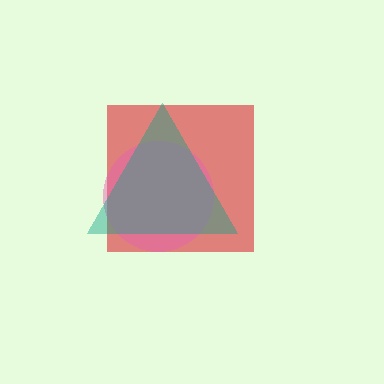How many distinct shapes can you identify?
There are 3 distinct shapes: a red square, a pink circle, a teal triangle.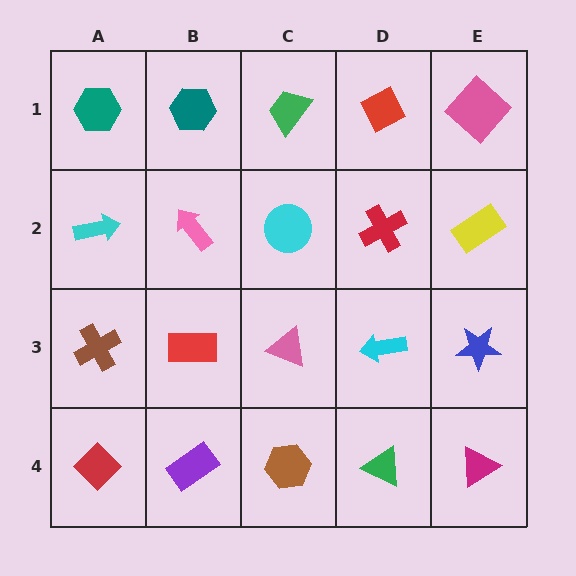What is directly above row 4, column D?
A cyan arrow.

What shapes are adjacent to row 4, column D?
A cyan arrow (row 3, column D), a brown hexagon (row 4, column C), a magenta triangle (row 4, column E).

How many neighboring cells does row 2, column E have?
3.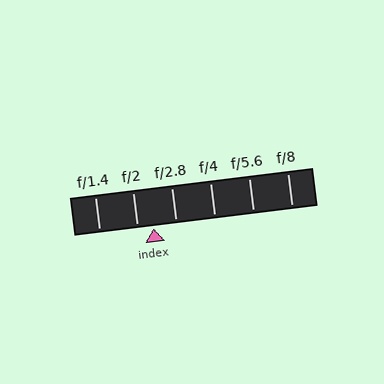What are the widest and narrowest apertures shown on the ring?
The widest aperture shown is f/1.4 and the narrowest is f/8.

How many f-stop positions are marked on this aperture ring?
There are 6 f-stop positions marked.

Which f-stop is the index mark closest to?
The index mark is closest to f/2.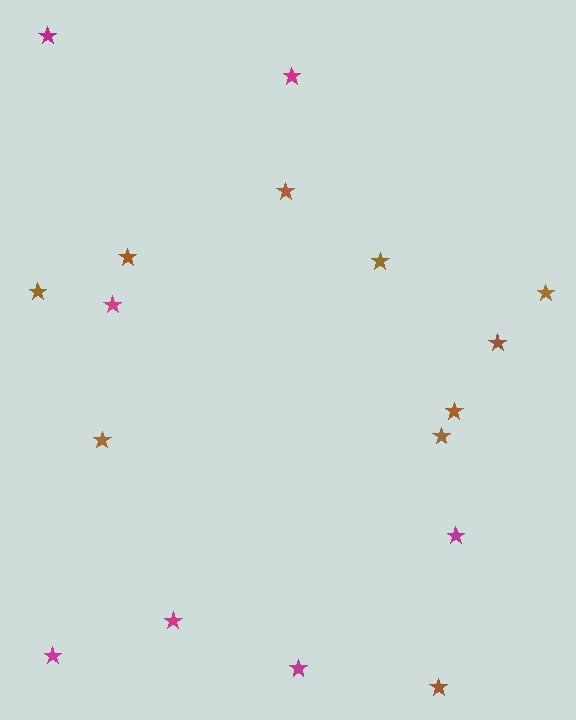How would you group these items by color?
There are 2 groups: one group of brown stars (10) and one group of magenta stars (7).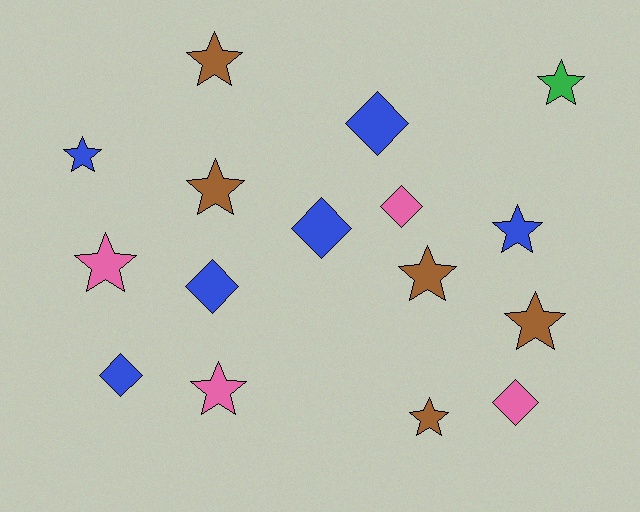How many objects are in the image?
There are 16 objects.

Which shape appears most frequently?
Star, with 10 objects.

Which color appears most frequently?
Blue, with 6 objects.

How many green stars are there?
There is 1 green star.